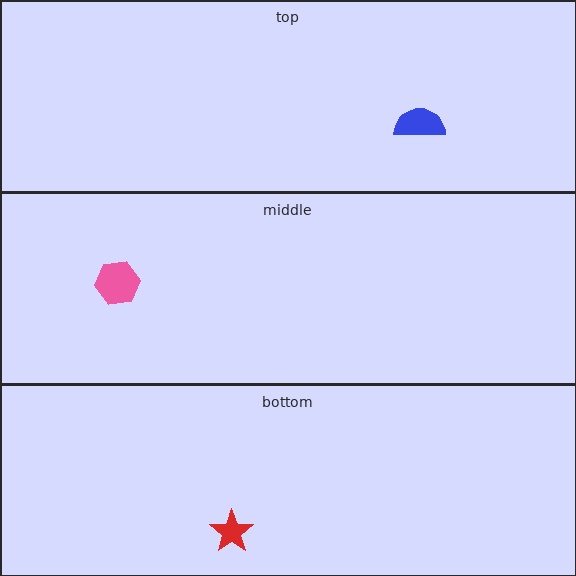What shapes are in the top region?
The blue semicircle.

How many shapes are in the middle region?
1.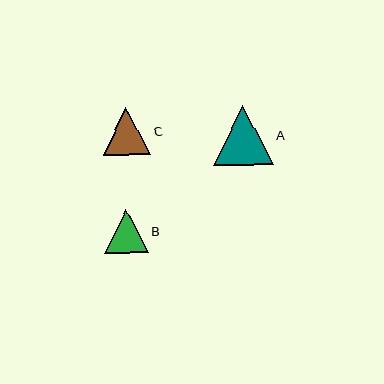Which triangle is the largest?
Triangle A is the largest with a size of approximately 60 pixels.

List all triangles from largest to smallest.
From largest to smallest: A, C, B.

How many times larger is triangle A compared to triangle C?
Triangle A is approximately 1.3 times the size of triangle C.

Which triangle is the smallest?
Triangle B is the smallest with a size of approximately 44 pixels.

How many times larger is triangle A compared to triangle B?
Triangle A is approximately 1.4 times the size of triangle B.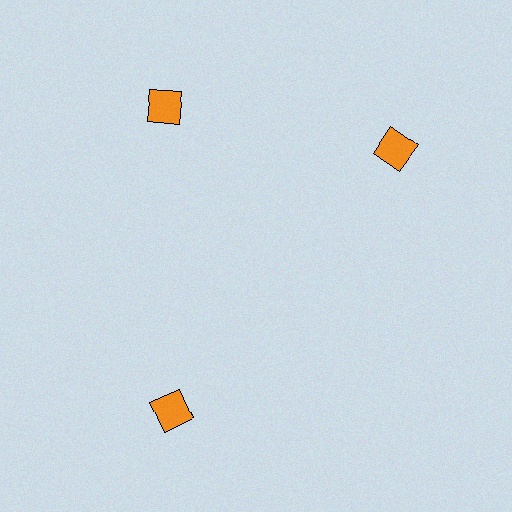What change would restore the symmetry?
The symmetry would be restored by rotating it back into even spacing with its neighbors so that all 3 squares sit at equal angles and equal distance from the center.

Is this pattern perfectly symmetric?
No. The 3 orange squares are arranged in a ring, but one element near the 3 o'clock position is rotated out of alignment along the ring, breaking the 3-fold rotational symmetry.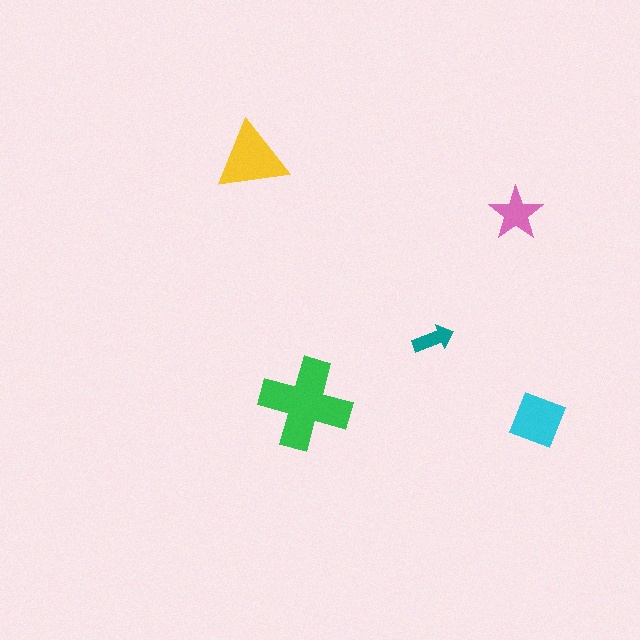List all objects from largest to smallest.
The green cross, the yellow triangle, the cyan square, the pink star, the teal arrow.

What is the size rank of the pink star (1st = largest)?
4th.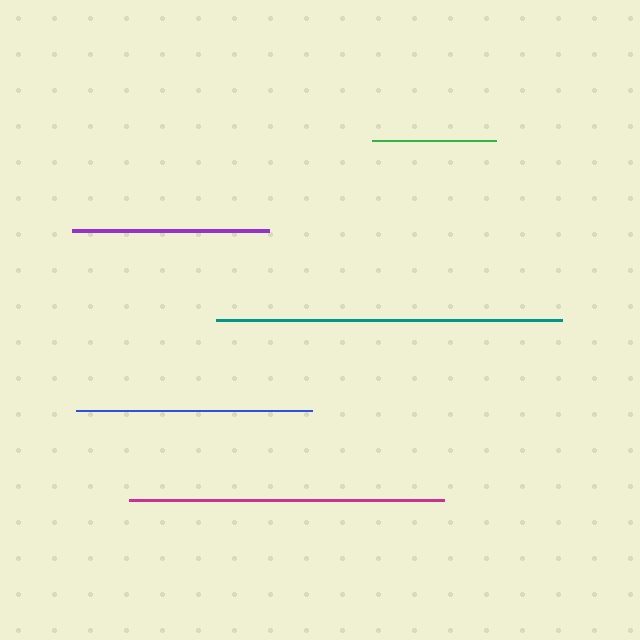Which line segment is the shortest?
The green line is the shortest at approximately 124 pixels.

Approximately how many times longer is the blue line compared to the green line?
The blue line is approximately 1.9 times the length of the green line.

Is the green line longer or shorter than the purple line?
The purple line is longer than the green line.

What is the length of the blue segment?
The blue segment is approximately 236 pixels long.